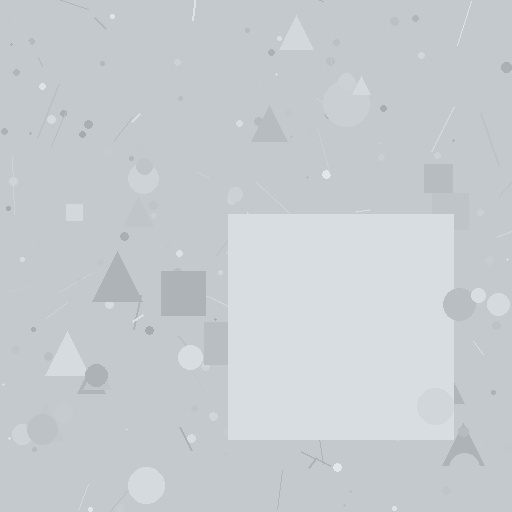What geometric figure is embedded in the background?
A square is embedded in the background.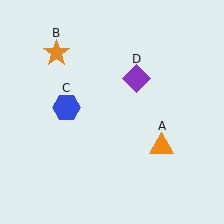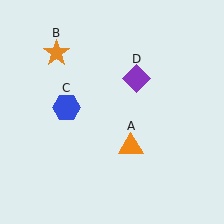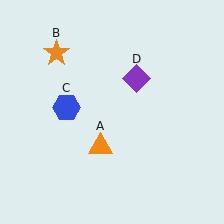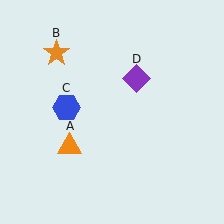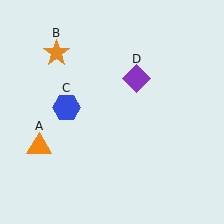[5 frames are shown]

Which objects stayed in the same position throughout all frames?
Orange star (object B) and blue hexagon (object C) and purple diamond (object D) remained stationary.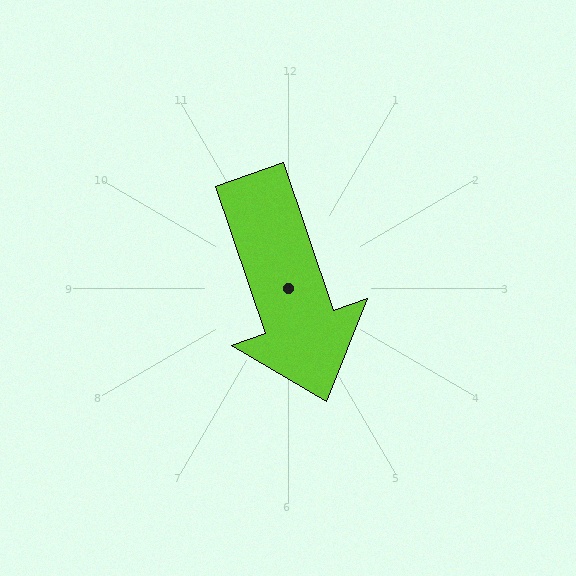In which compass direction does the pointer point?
South.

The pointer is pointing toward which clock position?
Roughly 5 o'clock.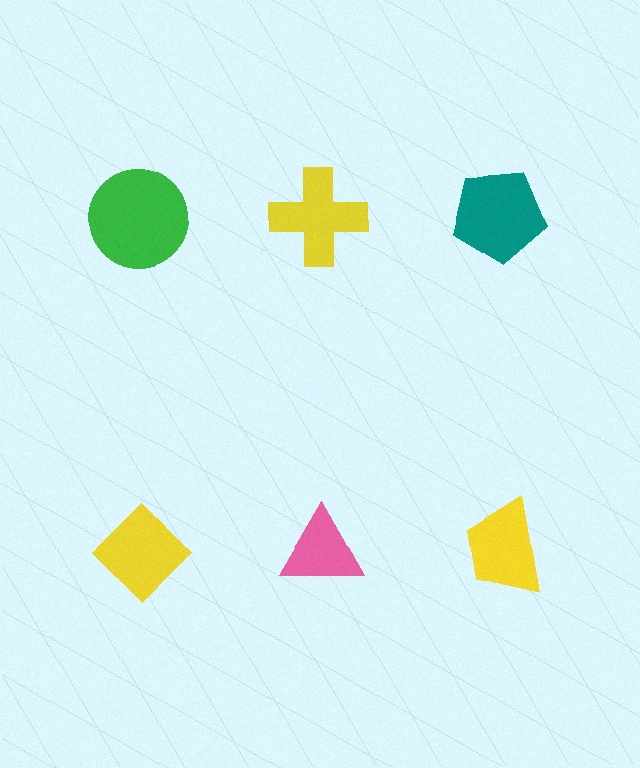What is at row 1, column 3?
A teal pentagon.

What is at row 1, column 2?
A yellow cross.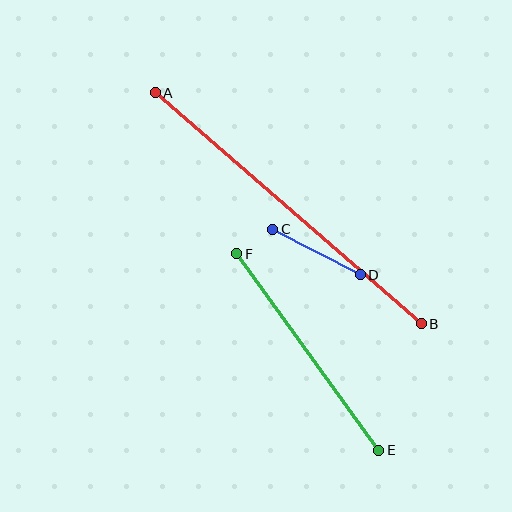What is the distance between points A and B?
The distance is approximately 352 pixels.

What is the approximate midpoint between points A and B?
The midpoint is at approximately (288, 208) pixels.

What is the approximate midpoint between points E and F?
The midpoint is at approximately (308, 352) pixels.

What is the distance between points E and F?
The distance is approximately 243 pixels.